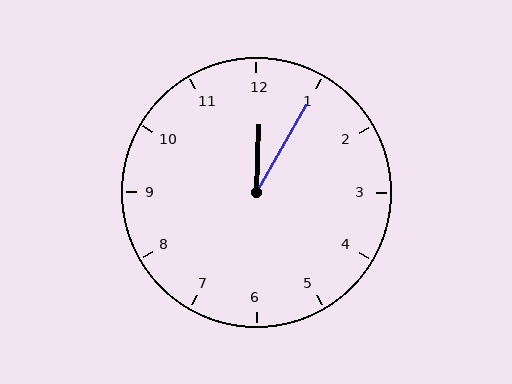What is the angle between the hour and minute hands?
Approximately 28 degrees.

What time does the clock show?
12:05.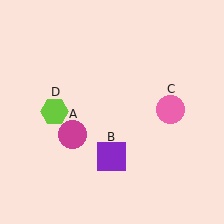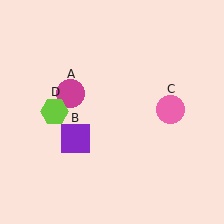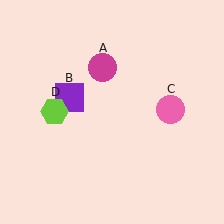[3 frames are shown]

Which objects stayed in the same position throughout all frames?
Pink circle (object C) and lime hexagon (object D) remained stationary.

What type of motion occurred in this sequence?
The magenta circle (object A), purple square (object B) rotated clockwise around the center of the scene.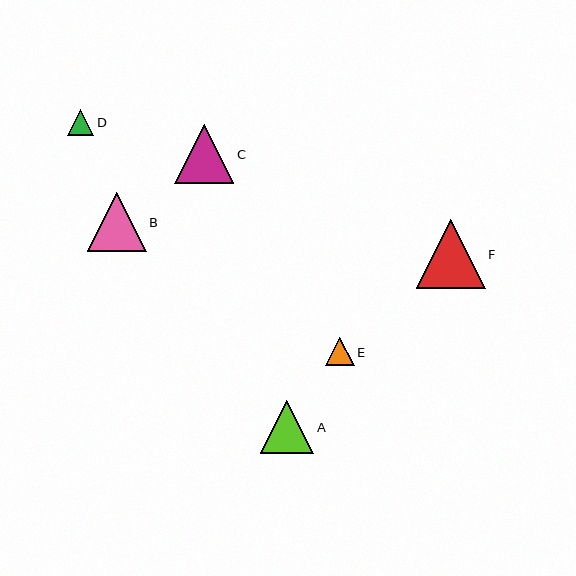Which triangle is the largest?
Triangle F is the largest with a size of approximately 69 pixels.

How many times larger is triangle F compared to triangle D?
Triangle F is approximately 2.6 times the size of triangle D.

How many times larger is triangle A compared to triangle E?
Triangle A is approximately 1.9 times the size of triangle E.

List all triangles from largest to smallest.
From largest to smallest: F, C, B, A, E, D.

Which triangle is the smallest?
Triangle D is the smallest with a size of approximately 26 pixels.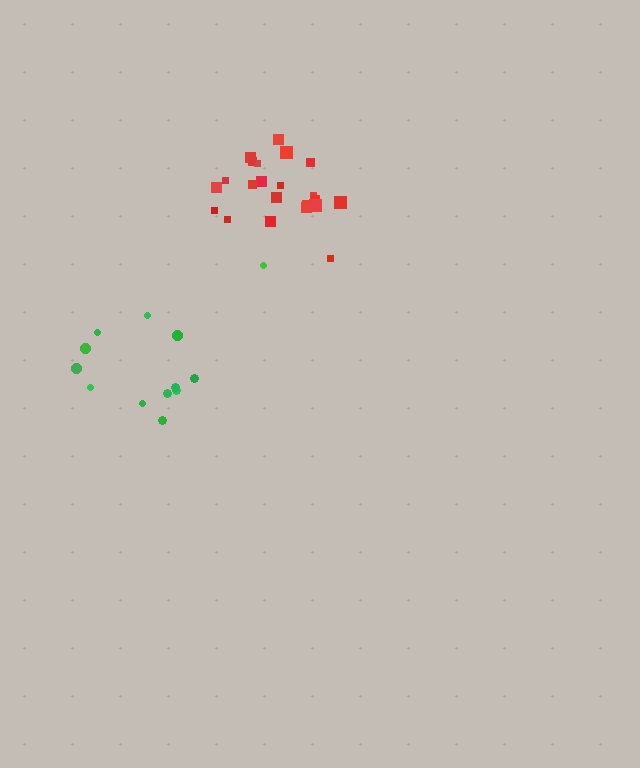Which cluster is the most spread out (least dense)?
Green.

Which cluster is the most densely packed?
Red.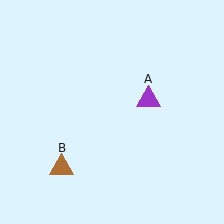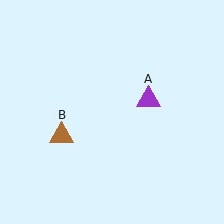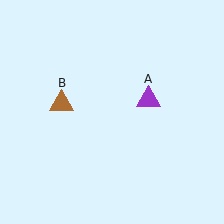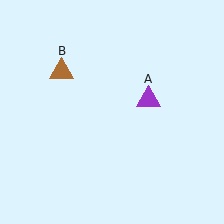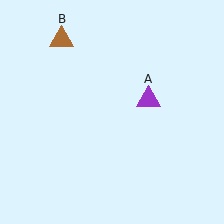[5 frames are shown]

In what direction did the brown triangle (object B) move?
The brown triangle (object B) moved up.